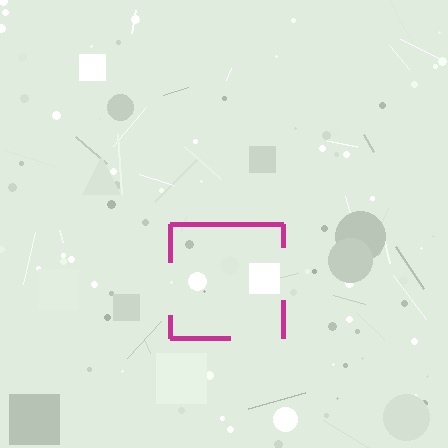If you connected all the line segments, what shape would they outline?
They would outline a square.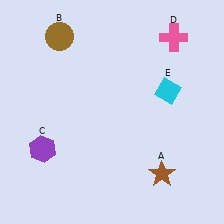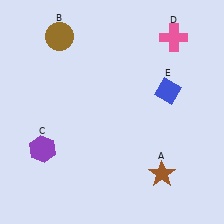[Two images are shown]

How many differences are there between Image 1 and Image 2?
There is 1 difference between the two images.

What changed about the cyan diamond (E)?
In Image 1, E is cyan. In Image 2, it changed to blue.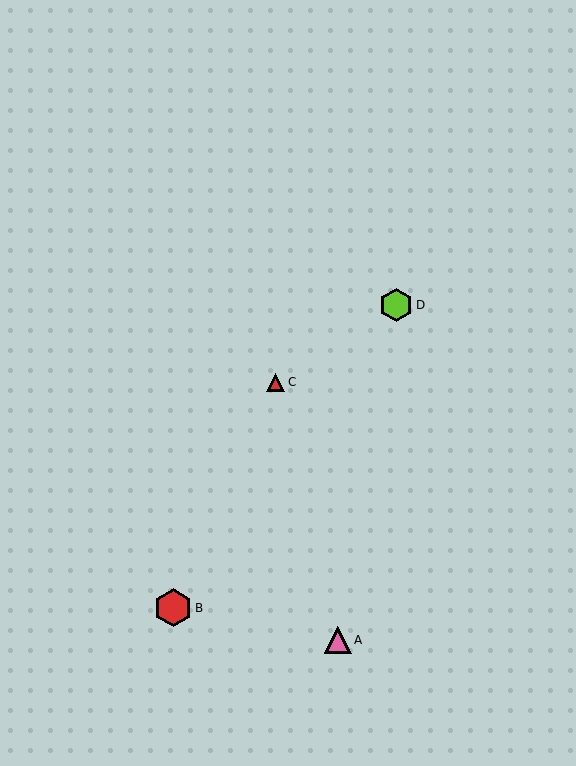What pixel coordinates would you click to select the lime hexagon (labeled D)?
Click at (396, 305) to select the lime hexagon D.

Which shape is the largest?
The red hexagon (labeled B) is the largest.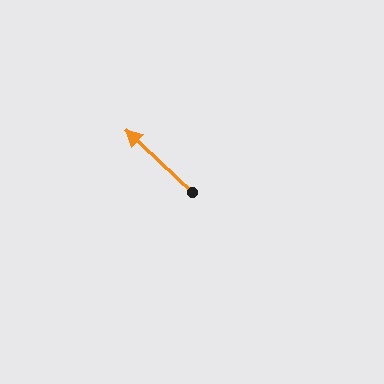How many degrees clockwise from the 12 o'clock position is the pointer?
Approximately 313 degrees.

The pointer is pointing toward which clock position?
Roughly 10 o'clock.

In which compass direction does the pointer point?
Northwest.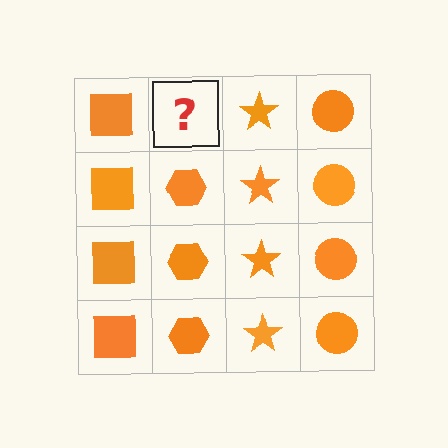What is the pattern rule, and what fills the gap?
The rule is that each column has a consistent shape. The gap should be filled with an orange hexagon.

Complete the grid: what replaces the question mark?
The question mark should be replaced with an orange hexagon.